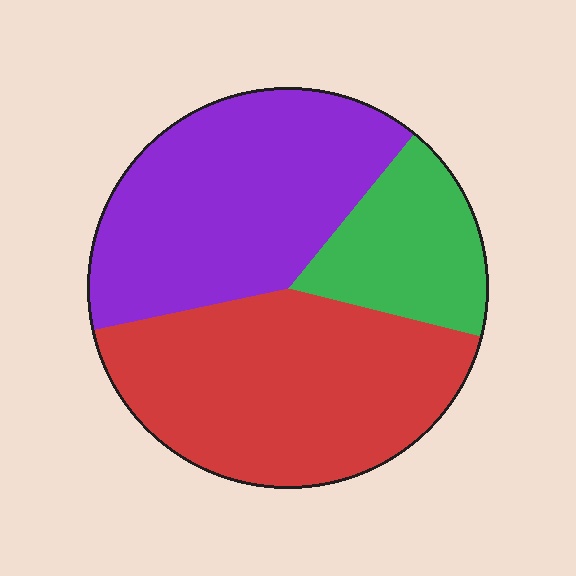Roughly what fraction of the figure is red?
Red takes up between a quarter and a half of the figure.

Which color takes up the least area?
Green, at roughly 20%.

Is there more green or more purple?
Purple.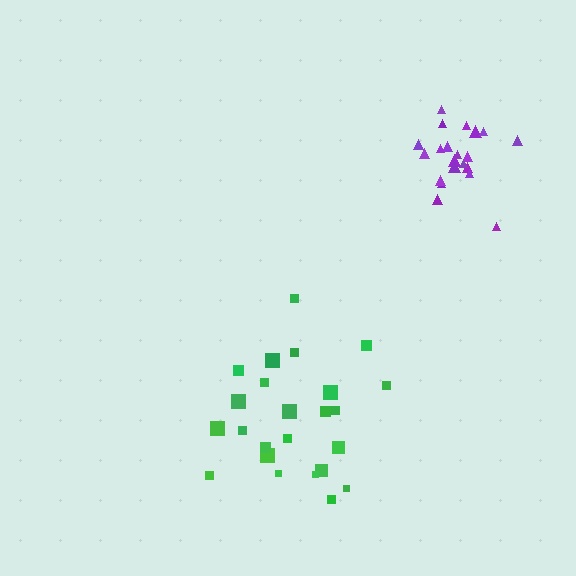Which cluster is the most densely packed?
Purple.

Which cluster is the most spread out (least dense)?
Green.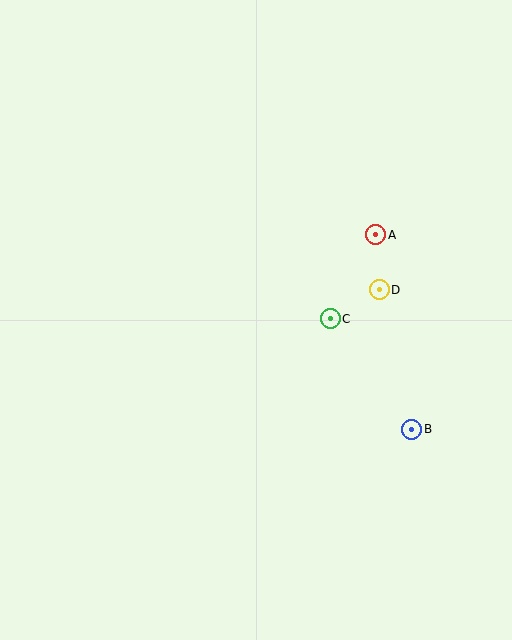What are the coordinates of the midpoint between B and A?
The midpoint between B and A is at (394, 332).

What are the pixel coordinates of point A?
Point A is at (376, 235).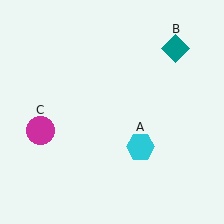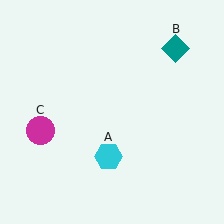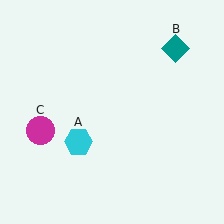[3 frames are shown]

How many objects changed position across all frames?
1 object changed position: cyan hexagon (object A).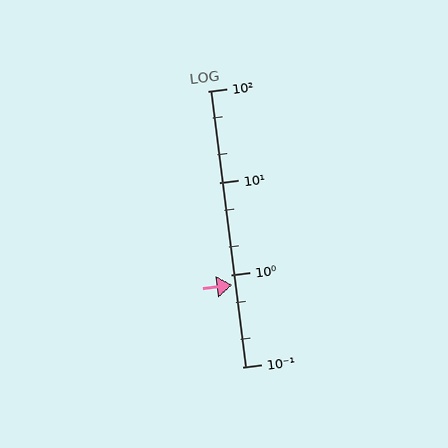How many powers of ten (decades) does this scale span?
The scale spans 3 decades, from 0.1 to 100.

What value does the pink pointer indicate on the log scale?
The pointer indicates approximately 0.77.